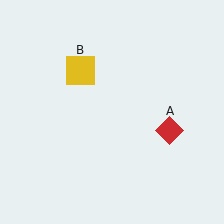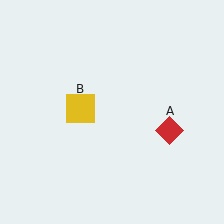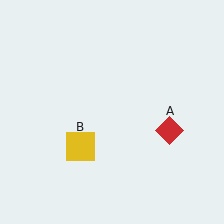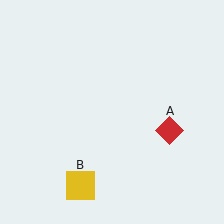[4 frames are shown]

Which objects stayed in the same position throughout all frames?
Red diamond (object A) remained stationary.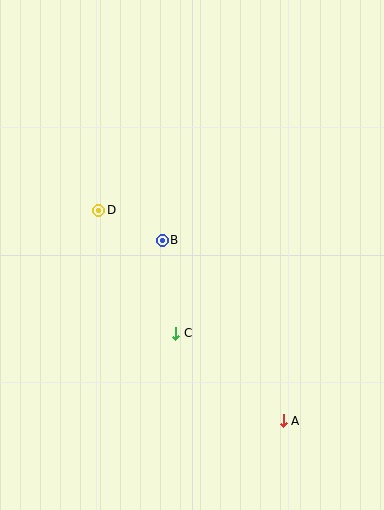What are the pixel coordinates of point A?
Point A is at (283, 421).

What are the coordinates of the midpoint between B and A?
The midpoint between B and A is at (223, 331).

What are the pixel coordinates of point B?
Point B is at (162, 240).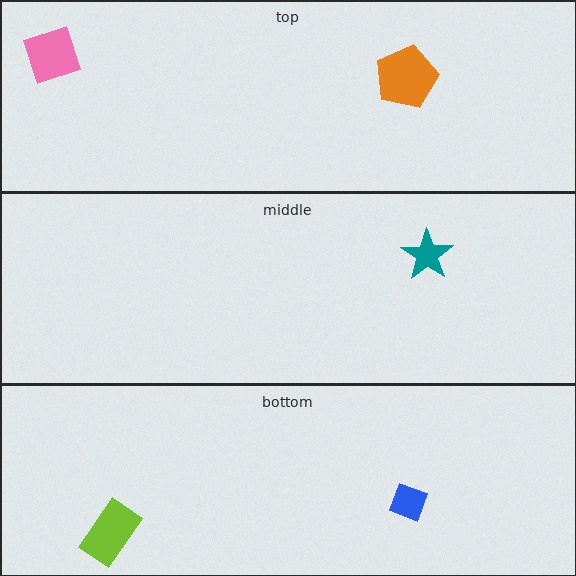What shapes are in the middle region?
The teal star.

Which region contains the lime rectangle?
The bottom region.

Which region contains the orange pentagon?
The top region.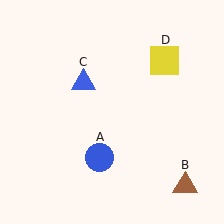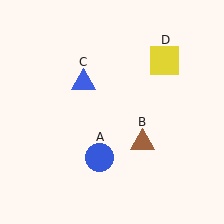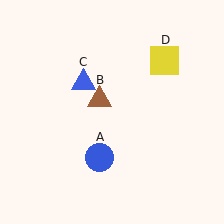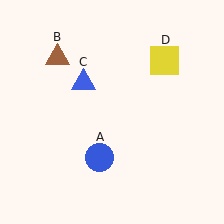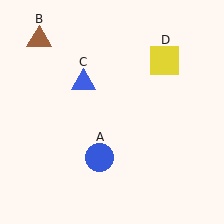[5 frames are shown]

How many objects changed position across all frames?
1 object changed position: brown triangle (object B).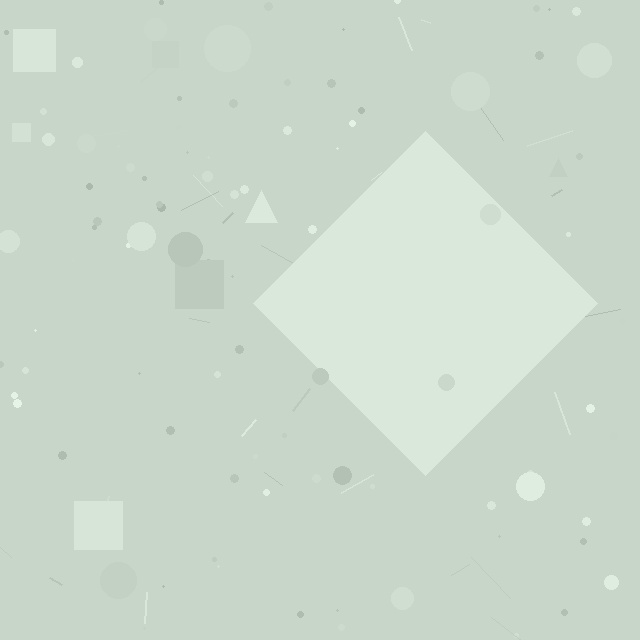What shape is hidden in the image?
A diamond is hidden in the image.